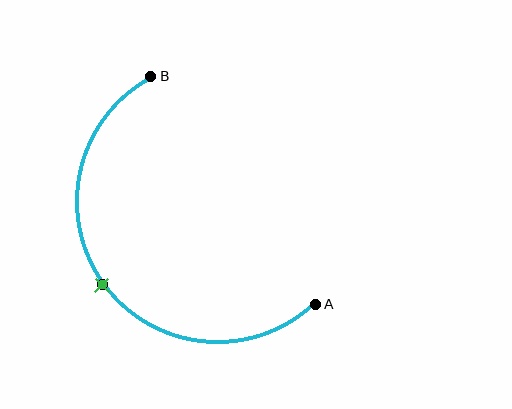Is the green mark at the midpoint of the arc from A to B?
Yes. The green mark lies on the arc at equal arc-length from both A and B — it is the arc midpoint.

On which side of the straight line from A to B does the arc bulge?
The arc bulges below and to the left of the straight line connecting A and B.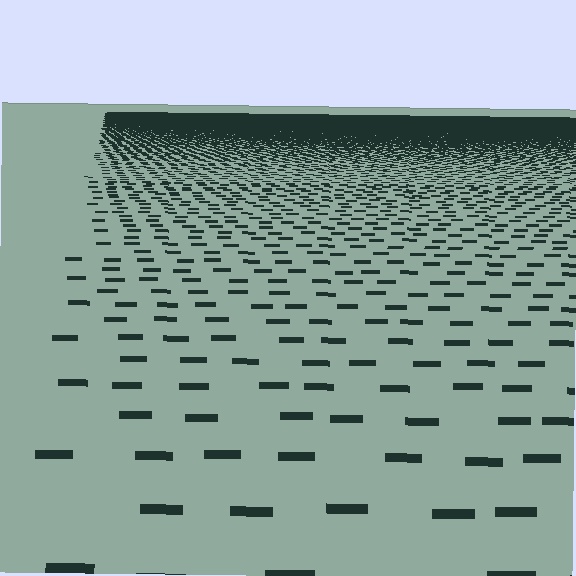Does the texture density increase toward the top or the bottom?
Density increases toward the top.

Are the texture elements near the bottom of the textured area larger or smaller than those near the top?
Larger. Near the bottom, elements are closer to the viewer and appear at a bigger on-screen size.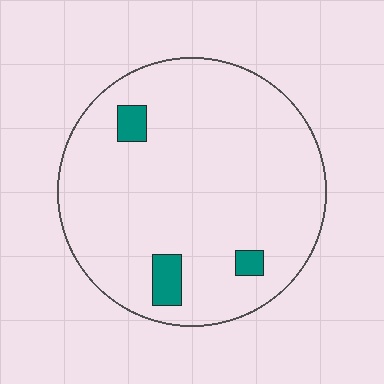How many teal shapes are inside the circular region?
3.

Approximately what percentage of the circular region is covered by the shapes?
Approximately 5%.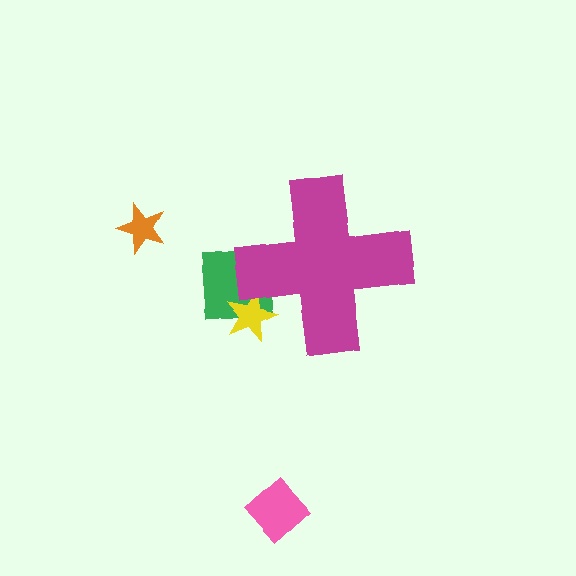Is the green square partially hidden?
Yes, the green square is partially hidden behind the magenta cross.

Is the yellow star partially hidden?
Yes, the yellow star is partially hidden behind the magenta cross.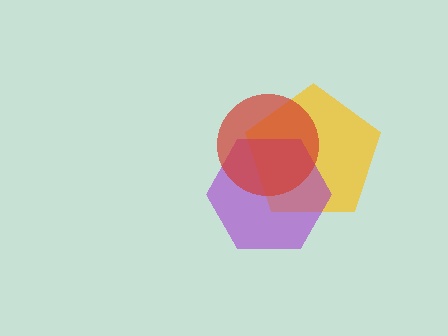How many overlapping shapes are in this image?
There are 3 overlapping shapes in the image.